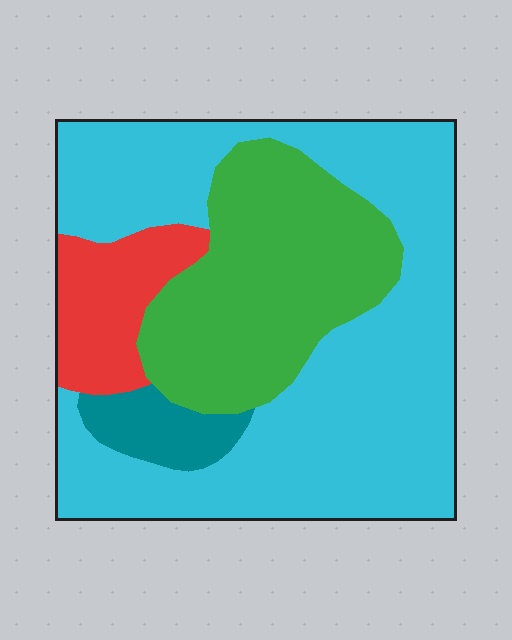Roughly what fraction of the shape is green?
Green covers around 30% of the shape.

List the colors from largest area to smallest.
From largest to smallest: cyan, green, red, teal.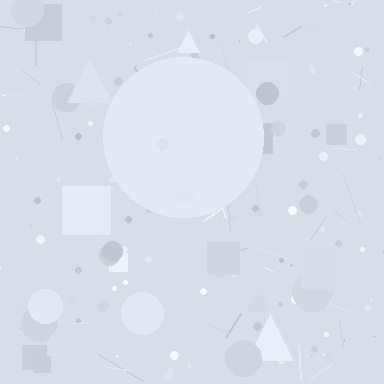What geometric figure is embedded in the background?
A circle is embedded in the background.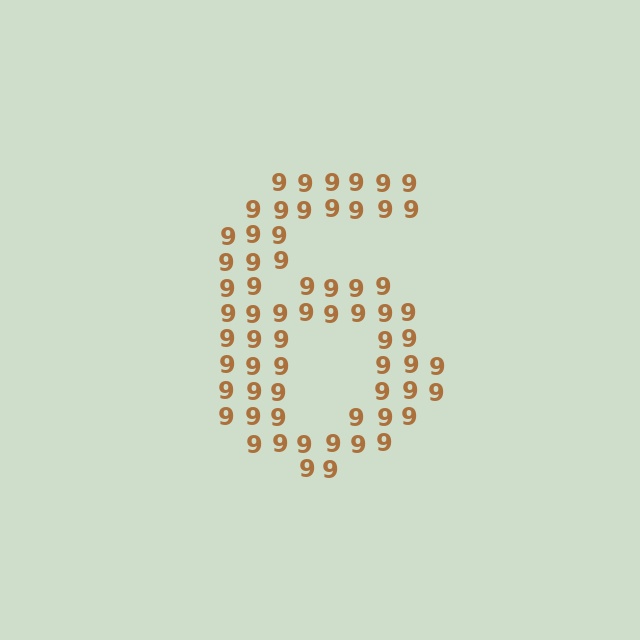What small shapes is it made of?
It is made of small digit 9's.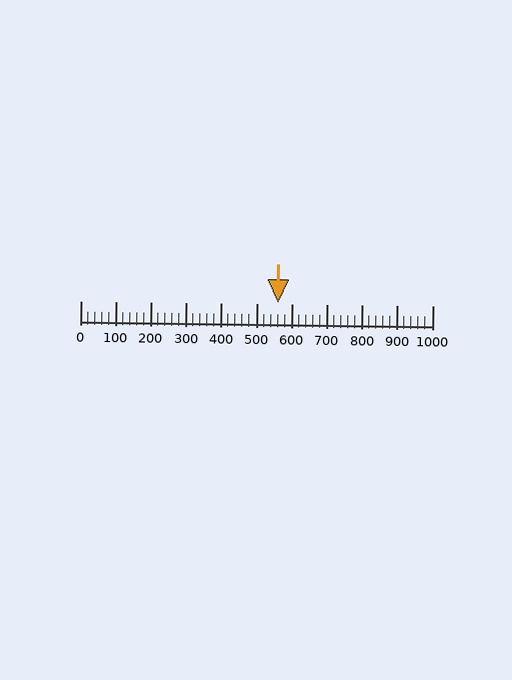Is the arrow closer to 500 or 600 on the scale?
The arrow is closer to 600.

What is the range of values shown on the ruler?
The ruler shows values from 0 to 1000.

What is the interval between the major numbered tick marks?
The major tick marks are spaced 100 units apart.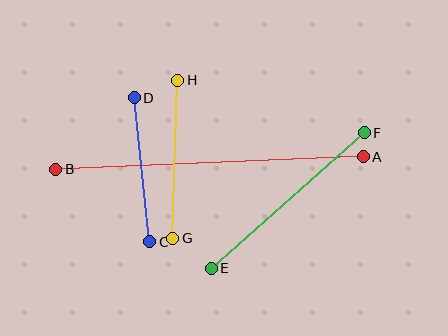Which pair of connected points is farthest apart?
Points A and B are farthest apart.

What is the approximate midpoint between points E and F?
The midpoint is at approximately (288, 201) pixels.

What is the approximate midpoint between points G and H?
The midpoint is at approximately (175, 159) pixels.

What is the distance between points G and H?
The distance is approximately 158 pixels.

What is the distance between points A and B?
The distance is approximately 307 pixels.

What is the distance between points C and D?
The distance is approximately 145 pixels.